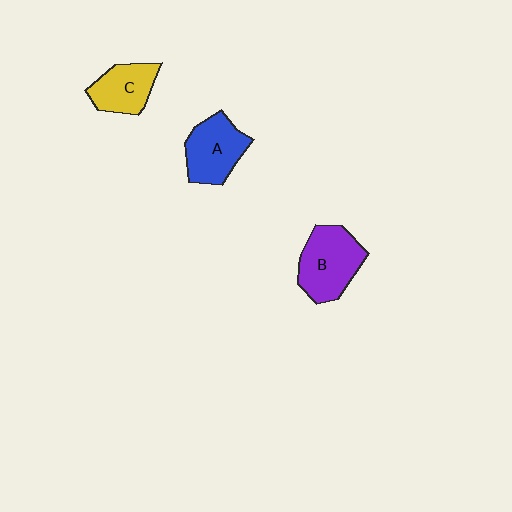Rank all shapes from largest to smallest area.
From largest to smallest: B (purple), A (blue), C (yellow).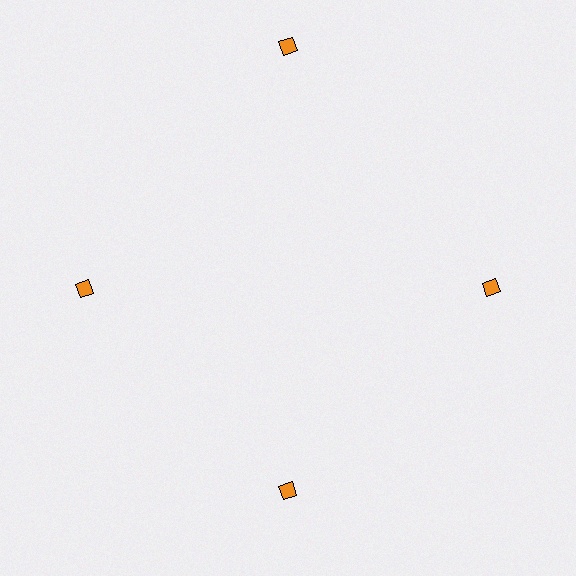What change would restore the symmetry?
The symmetry would be restored by moving it inward, back onto the ring so that all 4 diamonds sit at equal angles and equal distance from the center.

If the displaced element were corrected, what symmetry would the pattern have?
It would have 4-fold rotational symmetry — the pattern would map onto itself every 90 degrees.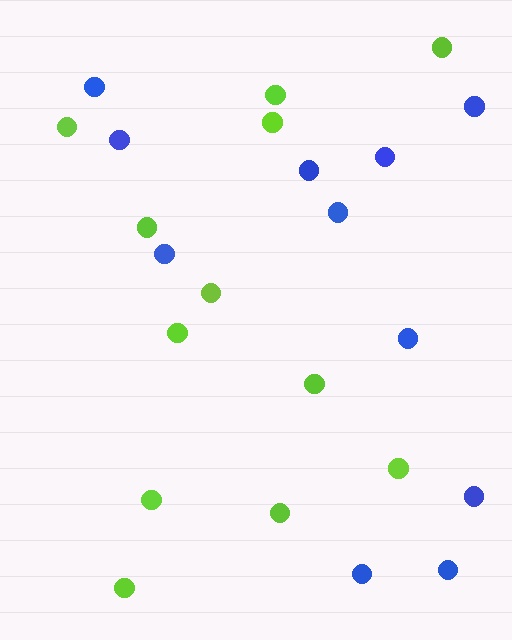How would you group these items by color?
There are 2 groups: one group of lime circles (12) and one group of blue circles (11).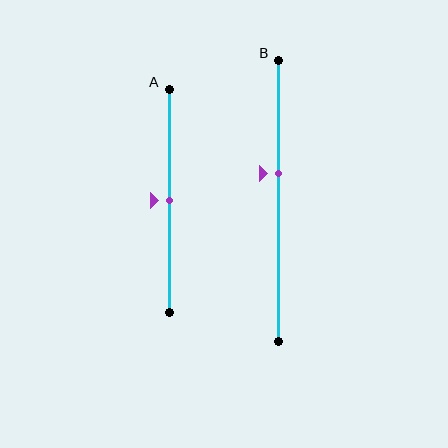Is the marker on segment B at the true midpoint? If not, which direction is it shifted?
No, the marker on segment B is shifted upward by about 10% of the segment length.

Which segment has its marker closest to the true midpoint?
Segment A has its marker closest to the true midpoint.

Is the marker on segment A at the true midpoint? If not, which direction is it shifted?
Yes, the marker on segment A is at the true midpoint.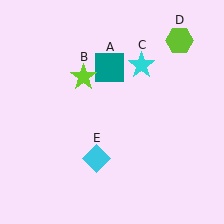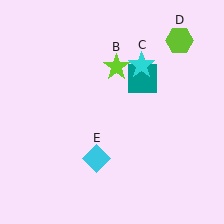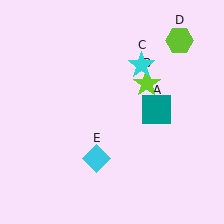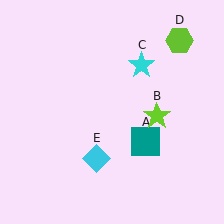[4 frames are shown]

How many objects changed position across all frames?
2 objects changed position: teal square (object A), lime star (object B).